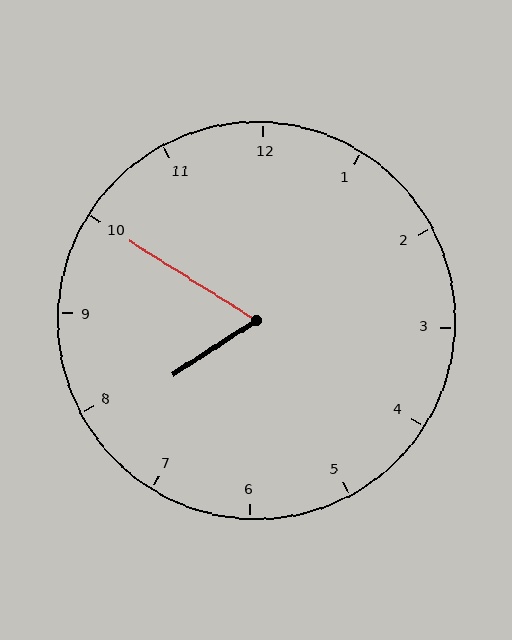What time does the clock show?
7:50.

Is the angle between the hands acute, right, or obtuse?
It is acute.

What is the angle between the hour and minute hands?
Approximately 65 degrees.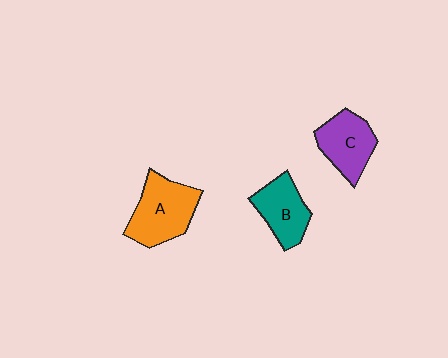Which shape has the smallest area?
Shape B (teal).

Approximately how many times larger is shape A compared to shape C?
Approximately 1.3 times.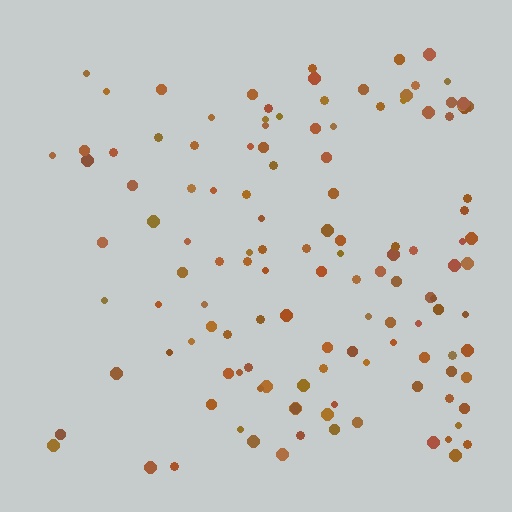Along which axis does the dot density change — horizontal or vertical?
Horizontal.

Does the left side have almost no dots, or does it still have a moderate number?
Still a moderate number, just noticeably fewer than the right.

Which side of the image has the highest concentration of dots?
The right.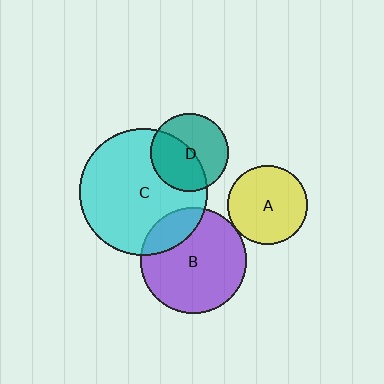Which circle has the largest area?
Circle C (cyan).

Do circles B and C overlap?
Yes.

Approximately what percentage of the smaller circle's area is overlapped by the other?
Approximately 20%.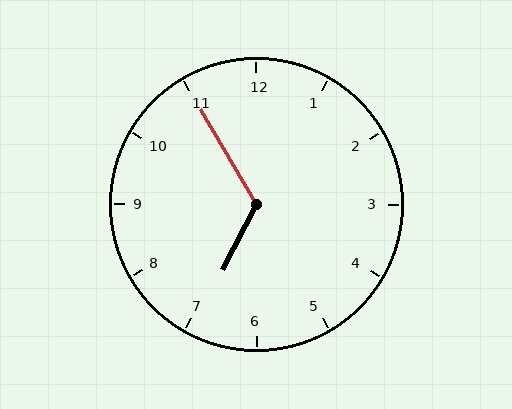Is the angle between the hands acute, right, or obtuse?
It is obtuse.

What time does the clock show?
6:55.